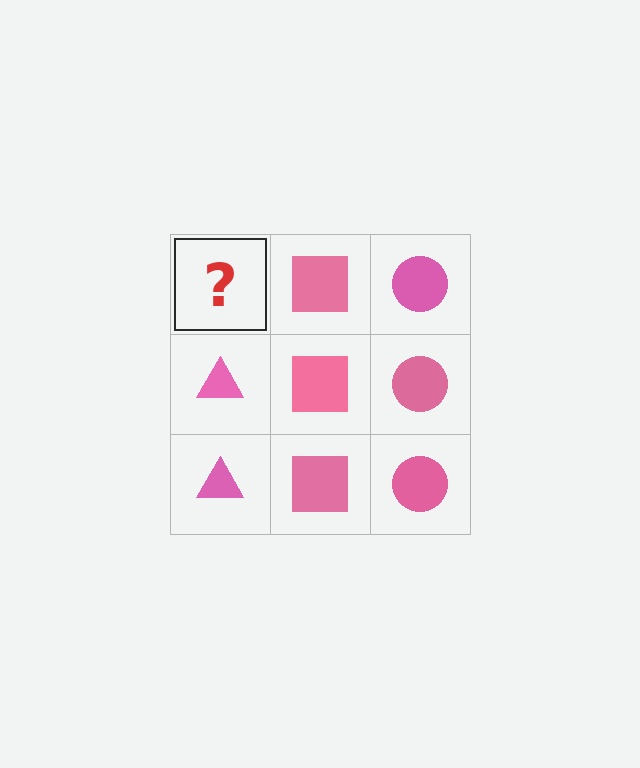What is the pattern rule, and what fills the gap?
The rule is that each column has a consistent shape. The gap should be filled with a pink triangle.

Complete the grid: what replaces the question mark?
The question mark should be replaced with a pink triangle.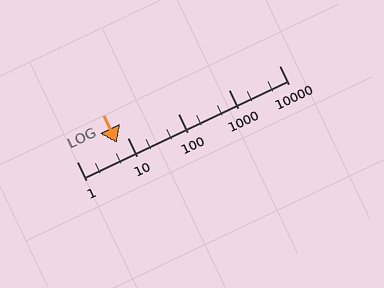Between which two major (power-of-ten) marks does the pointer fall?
The pointer is between 1 and 10.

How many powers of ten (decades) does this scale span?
The scale spans 4 decades, from 1 to 10000.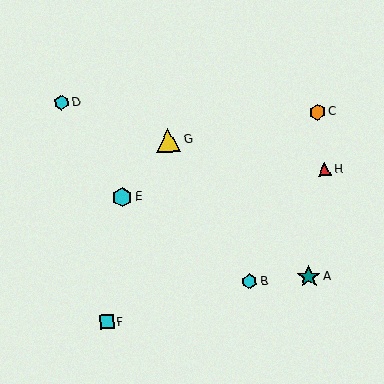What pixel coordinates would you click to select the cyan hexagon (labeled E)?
Click at (122, 197) to select the cyan hexagon E.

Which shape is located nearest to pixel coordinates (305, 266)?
The teal star (labeled A) at (309, 277) is nearest to that location.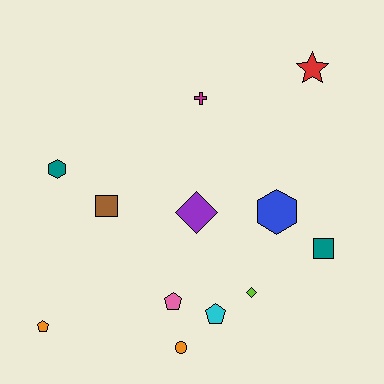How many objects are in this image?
There are 12 objects.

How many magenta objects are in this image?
There is 1 magenta object.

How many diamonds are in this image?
There are 2 diamonds.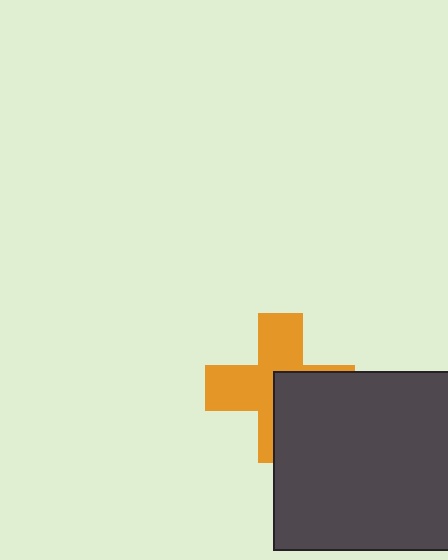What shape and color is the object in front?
The object in front is a dark gray square.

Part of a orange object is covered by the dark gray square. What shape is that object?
It is a cross.